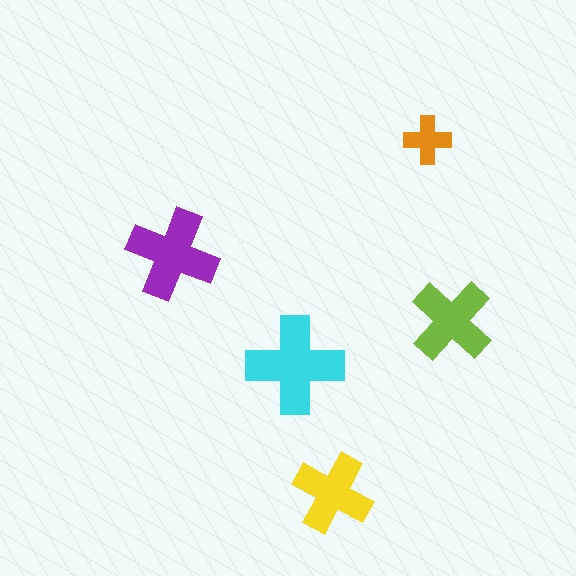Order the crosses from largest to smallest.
the cyan one, the purple one, the lime one, the yellow one, the orange one.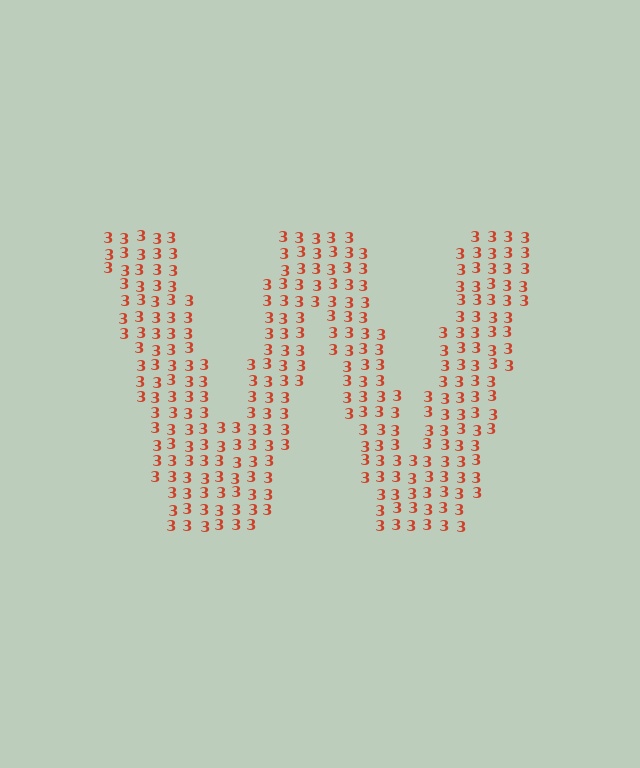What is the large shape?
The large shape is the letter W.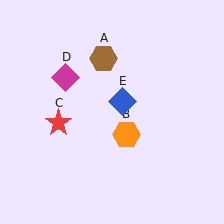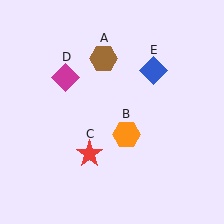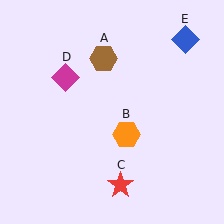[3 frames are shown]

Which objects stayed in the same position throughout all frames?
Brown hexagon (object A) and orange hexagon (object B) and magenta diamond (object D) remained stationary.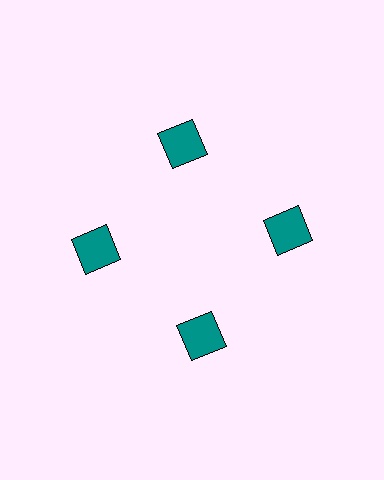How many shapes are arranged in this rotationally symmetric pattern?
There are 4 shapes, arranged in 4 groups of 1.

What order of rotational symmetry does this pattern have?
This pattern has 4-fold rotational symmetry.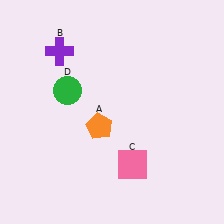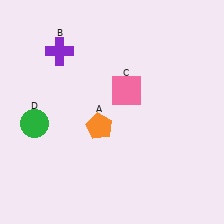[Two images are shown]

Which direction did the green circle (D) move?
The green circle (D) moved left.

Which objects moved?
The objects that moved are: the pink square (C), the green circle (D).